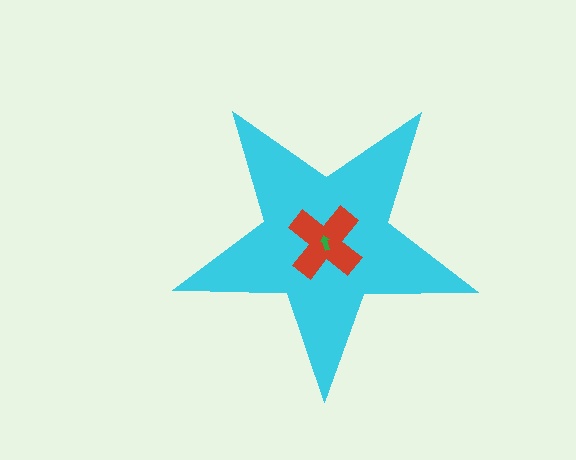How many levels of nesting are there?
3.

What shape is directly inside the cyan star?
The red cross.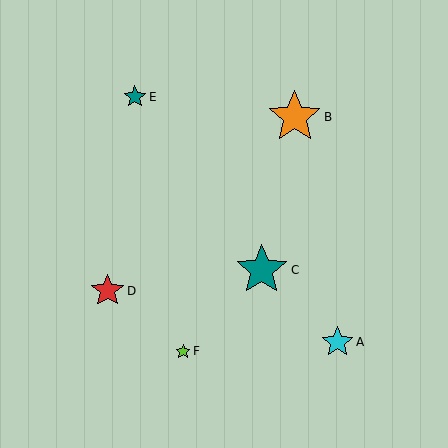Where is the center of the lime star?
The center of the lime star is at (183, 351).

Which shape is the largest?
The orange star (labeled B) is the largest.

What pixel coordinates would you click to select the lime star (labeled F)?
Click at (183, 351) to select the lime star F.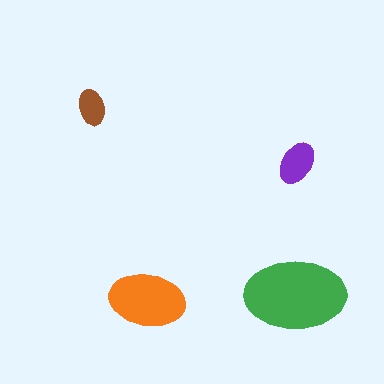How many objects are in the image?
There are 4 objects in the image.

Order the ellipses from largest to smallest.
the green one, the orange one, the purple one, the brown one.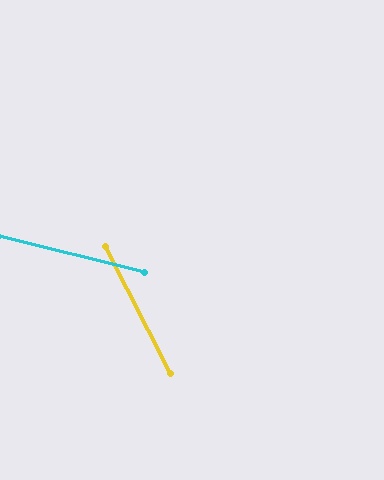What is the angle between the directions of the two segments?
Approximately 49 degrees.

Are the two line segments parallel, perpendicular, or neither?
Neither parallel nor perpendicular — they differ by about 49°.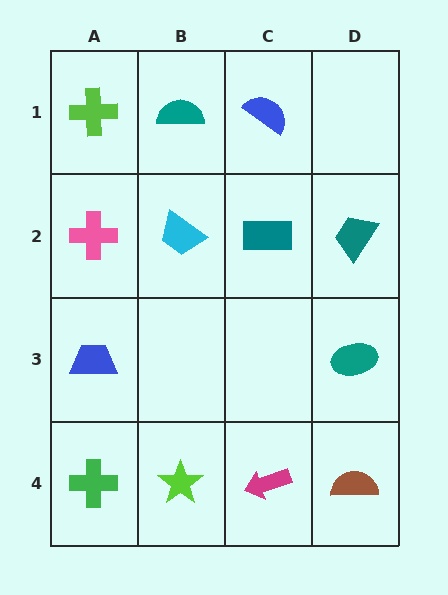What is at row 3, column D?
A teal ellipse.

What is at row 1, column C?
A blue semicircle.